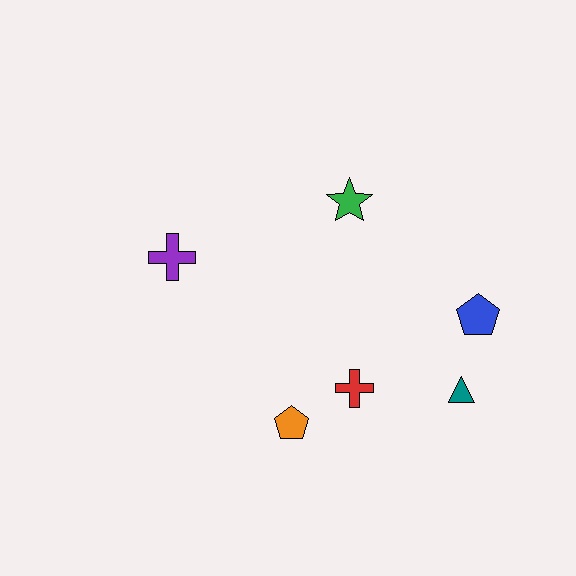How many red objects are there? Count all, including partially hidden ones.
There is 1 red object.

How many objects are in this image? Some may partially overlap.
There are 6 objects.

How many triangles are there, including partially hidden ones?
There is 1 triangle.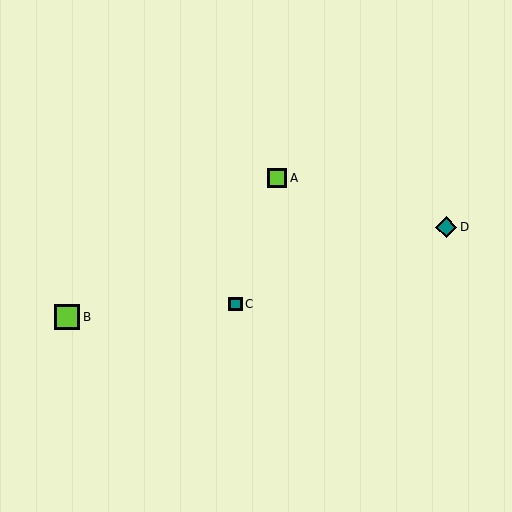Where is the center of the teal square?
The center of the teal square is at (235, 304).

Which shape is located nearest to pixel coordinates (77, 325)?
The lime square (labeled B) at (67, 317) is nearest to that location.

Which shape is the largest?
The lime square (labeled B) is the largest.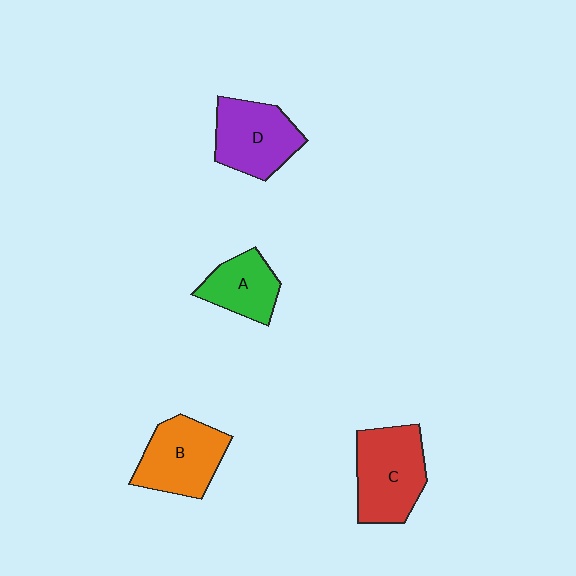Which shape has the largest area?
Shape C (red).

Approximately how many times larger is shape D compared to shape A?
Approximately 1.3 times.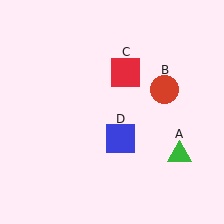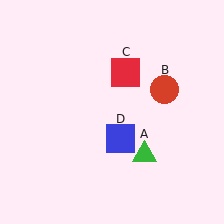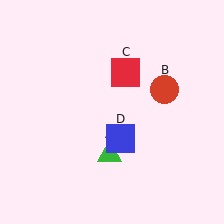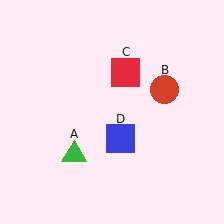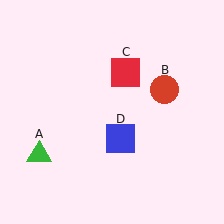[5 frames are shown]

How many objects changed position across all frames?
1 object changed position: green triangle (object A).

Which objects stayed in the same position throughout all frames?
Red circle (object B) and red square (object C) and blue square (object D) remained stationary.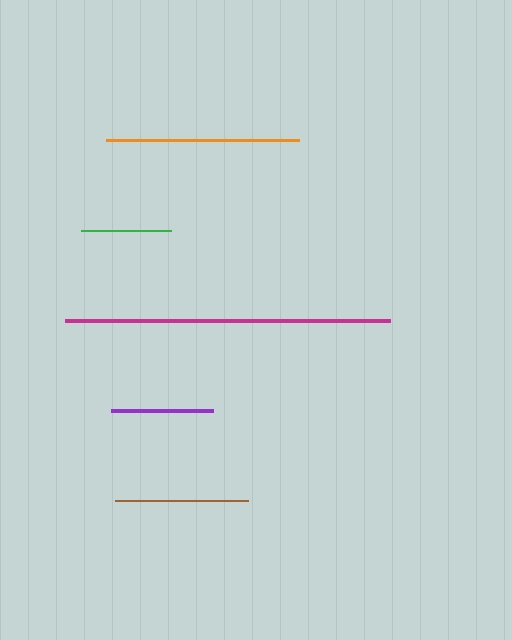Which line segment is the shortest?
The green line is the shortest at approximately 90 pixels.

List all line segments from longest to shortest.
From longest to shortest: magenta, orange, brown, purple, green.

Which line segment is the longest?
The magenta line is the longest at approximately 326 pixels.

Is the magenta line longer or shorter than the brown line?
The magenta line is longer than the brown line.